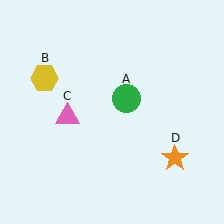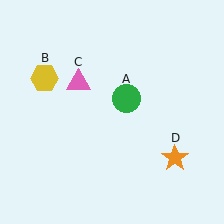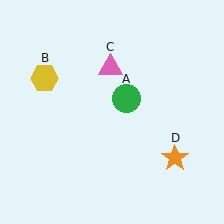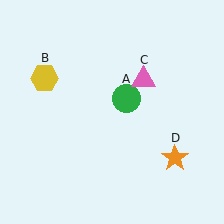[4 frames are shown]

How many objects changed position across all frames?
1 object changed position: pink triangle (object C).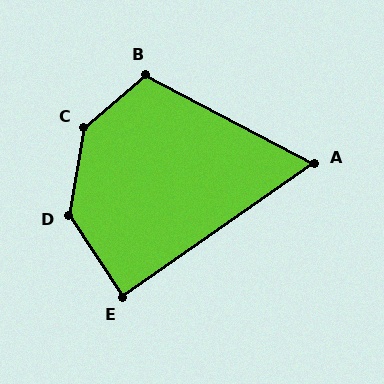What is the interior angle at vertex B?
Approximately 112 degrees (obtuse).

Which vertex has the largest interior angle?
C, at approximately 140 degrees.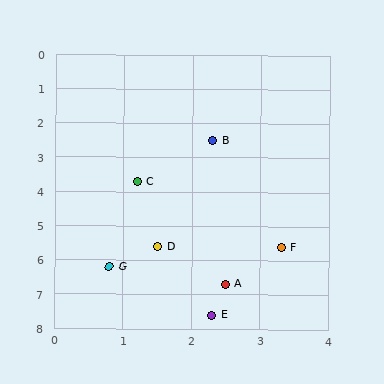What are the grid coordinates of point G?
Point G is at approximately (0.8, 6.2).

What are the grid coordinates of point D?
Point D is at approximately (1.5, 5.6).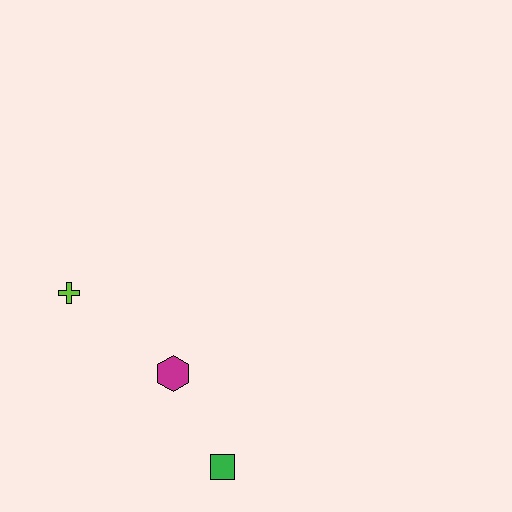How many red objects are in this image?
There are no red objects.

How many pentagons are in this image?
There are no pentagons.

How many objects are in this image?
There are 3 objects.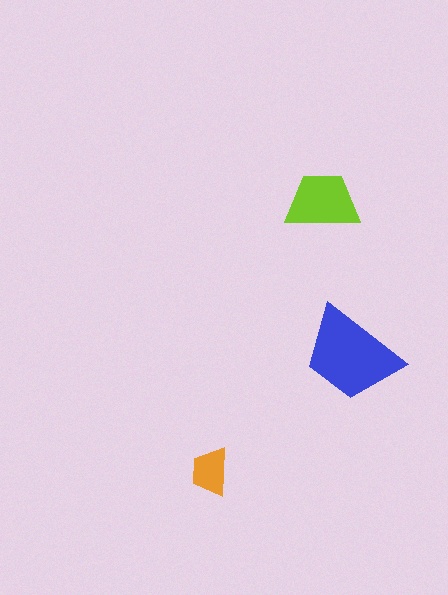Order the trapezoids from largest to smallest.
the blue one, the lime one, the orange one.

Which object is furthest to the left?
The orange trapezoid is leftmost.